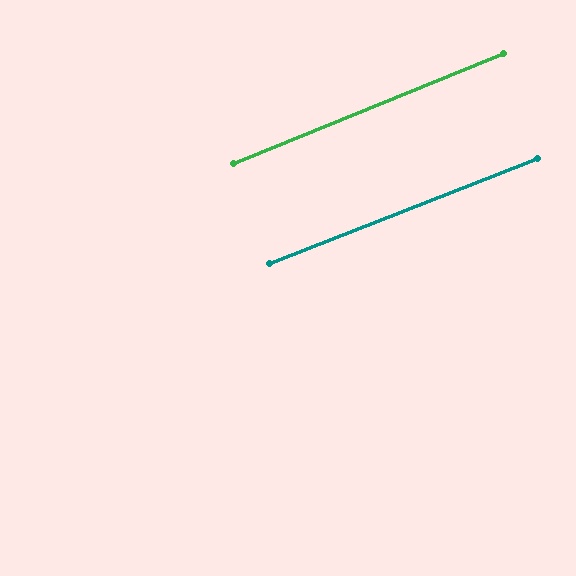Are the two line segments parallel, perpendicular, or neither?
Parallel — their directions differ by only 0.9°.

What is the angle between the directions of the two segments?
Approximately 1 degree.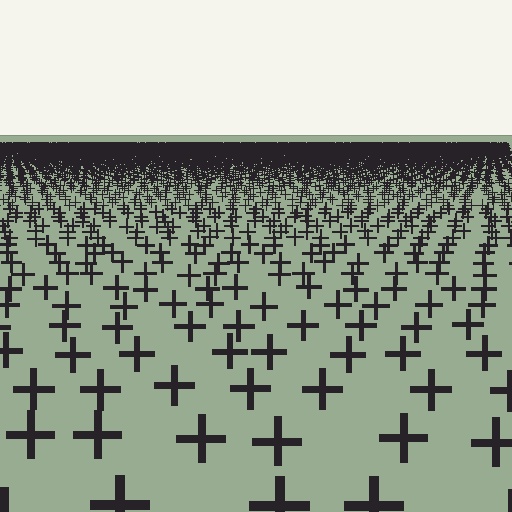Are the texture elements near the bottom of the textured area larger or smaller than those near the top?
Larger. Near the bottom, elements are closer to the viewer and appear at a bigger on-screen size.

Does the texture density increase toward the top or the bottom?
Density increases toward the top.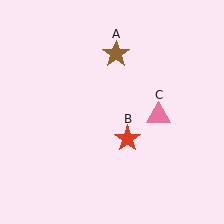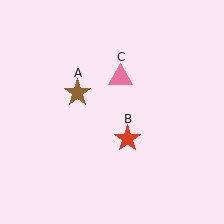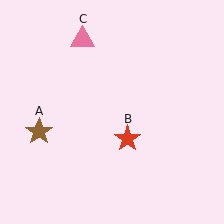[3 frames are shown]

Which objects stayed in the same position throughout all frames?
Red star (object B) remained stationary.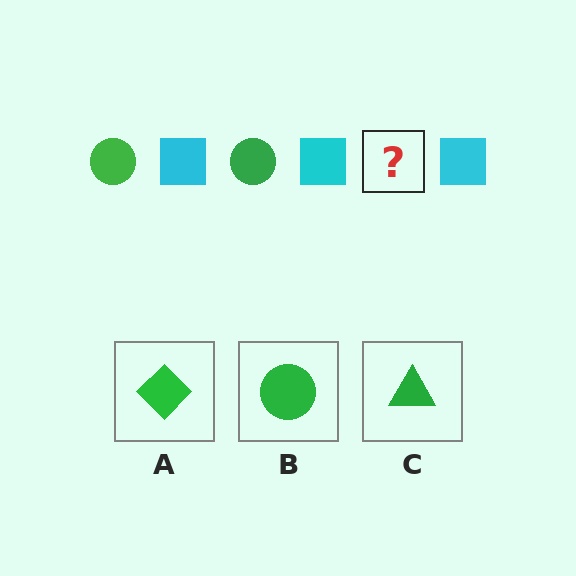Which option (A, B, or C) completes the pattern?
B.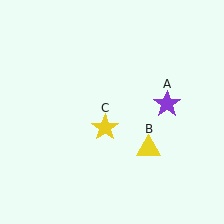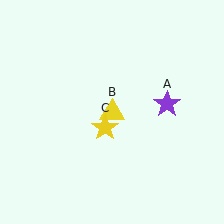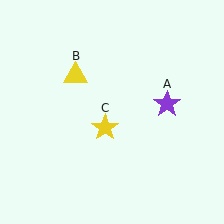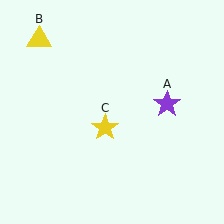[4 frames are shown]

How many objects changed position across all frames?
1 object changed position: yellow triangle (object B).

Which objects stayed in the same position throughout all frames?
Purple star (object A) and yellow star (object C) remained stationary.